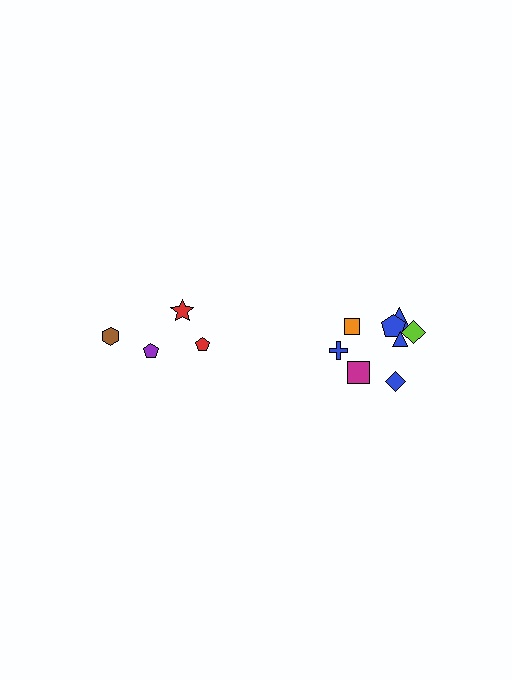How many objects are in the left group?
There are 4 objects.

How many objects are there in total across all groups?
There are 12 objects.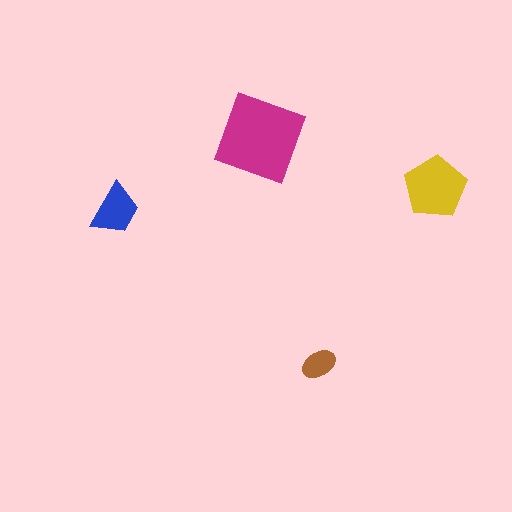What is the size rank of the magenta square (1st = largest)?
1st.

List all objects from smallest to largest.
The brown ellipse, the blue trapezoid, the yellow pentagon, the magenta square.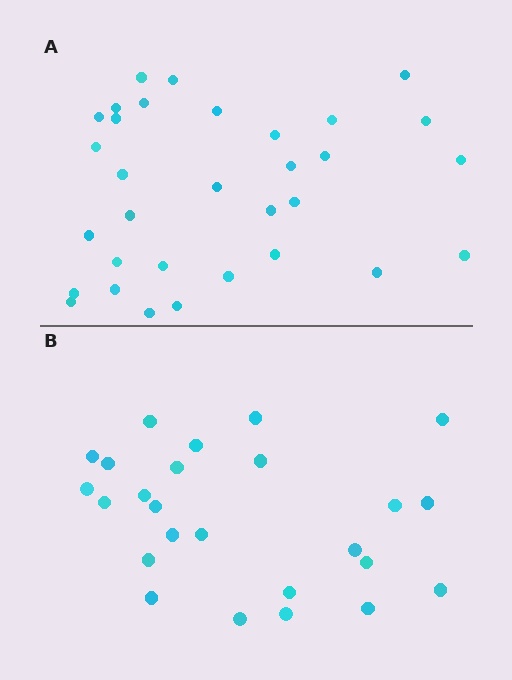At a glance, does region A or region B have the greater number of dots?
Region A (the top region) has more dots.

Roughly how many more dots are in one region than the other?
Region A has roughly 8 or so more dots than region B.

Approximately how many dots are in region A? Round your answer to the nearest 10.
About 30 dots. (The exact count is 32, which rounds to 30.)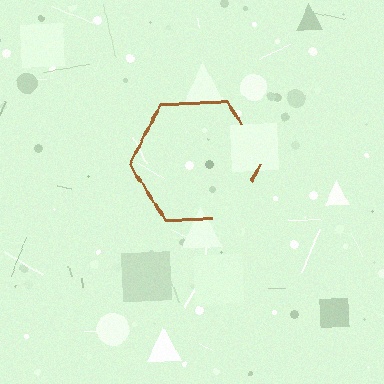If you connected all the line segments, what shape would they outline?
They would outline a hexagon.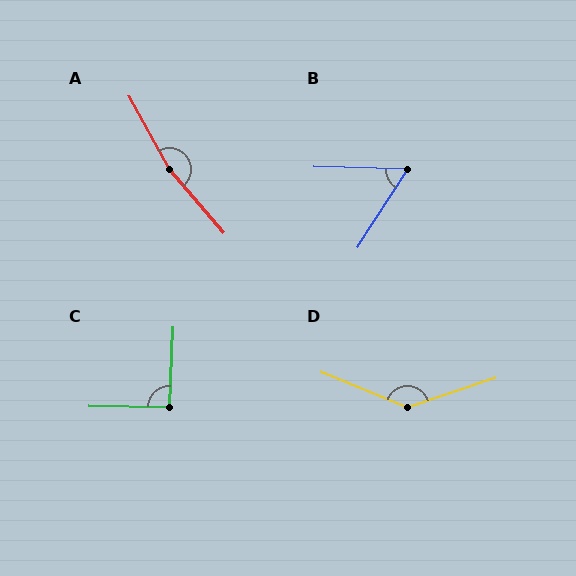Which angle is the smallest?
B, at approximately 59 degrees.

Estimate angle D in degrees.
Approximately 140 degrees.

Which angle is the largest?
A, at approximately 168 degrees.